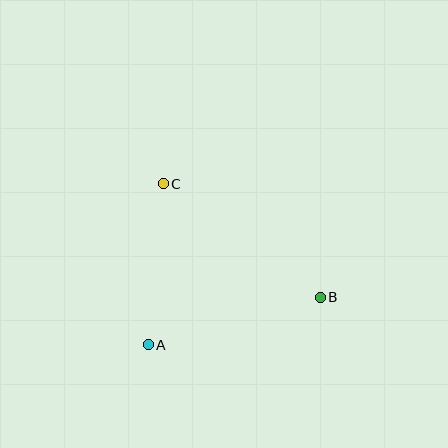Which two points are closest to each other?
Points A and C are closest to each other.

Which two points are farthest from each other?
Points B and C are farthest from each other.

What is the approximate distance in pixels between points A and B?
The distance between A and B is approximately 178 pixels.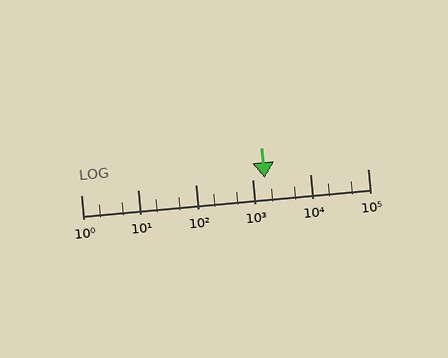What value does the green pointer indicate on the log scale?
The pointer indicates approximately 1600.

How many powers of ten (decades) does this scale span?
The scale spans 5 decades, from 1 to 100000.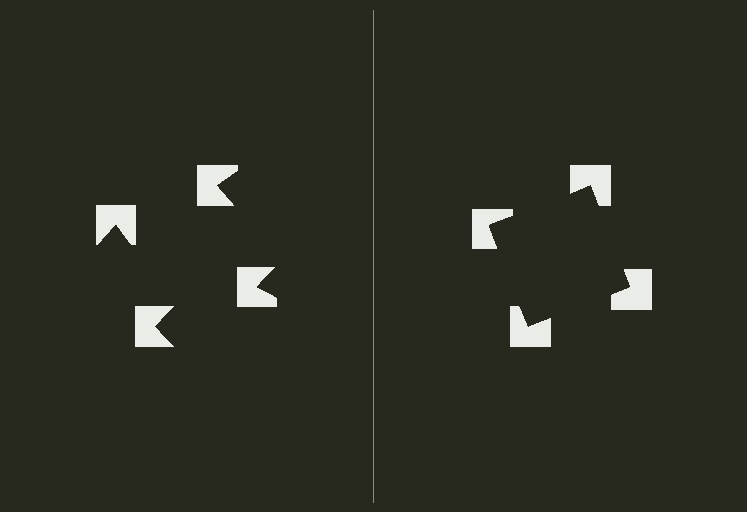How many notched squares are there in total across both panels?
8 — 4 on each side.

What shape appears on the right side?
An illusory square.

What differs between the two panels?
The notched squares are positioned identically on both sides; only the wedge orientations differ. On the right they align to a square; on the left they are misaligned.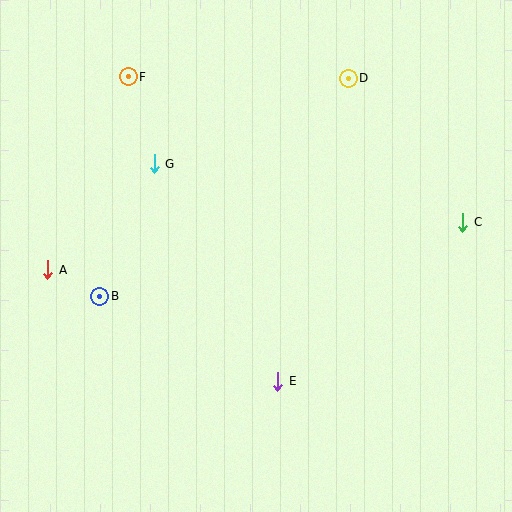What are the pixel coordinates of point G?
Point G is at (154, 164).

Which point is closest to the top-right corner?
Point D is closest to the top-right corner.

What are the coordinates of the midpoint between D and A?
The midpoint between D and A is at (198, 174).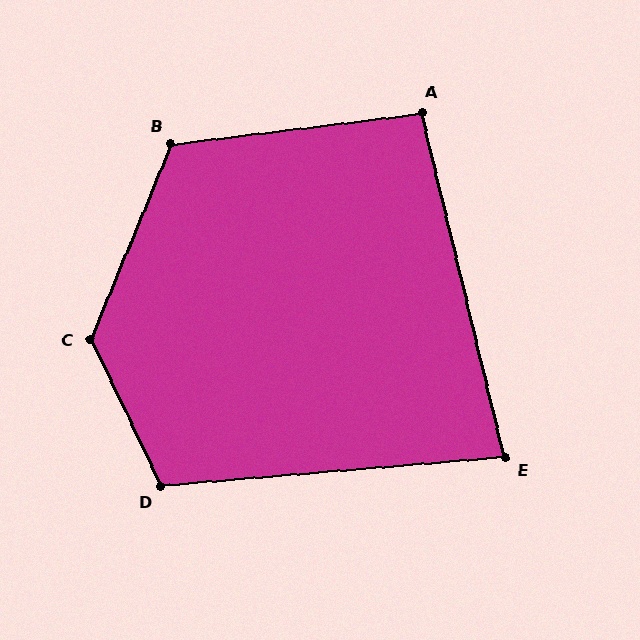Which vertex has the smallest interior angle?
E, at approximately 81 degrees.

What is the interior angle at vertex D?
Approximately 111 degrees (obtuse).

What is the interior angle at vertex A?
Approximately 97 degrees (obtuse).